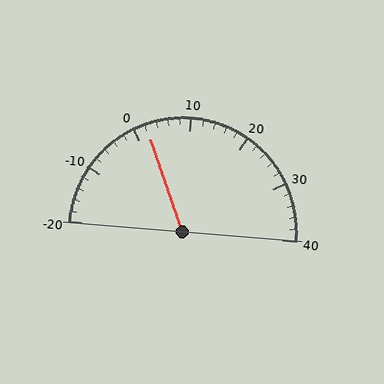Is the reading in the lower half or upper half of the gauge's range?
The reading is in the lower half of the range (-20 to 40).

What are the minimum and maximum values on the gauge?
The gauge ranges from -20 to 40.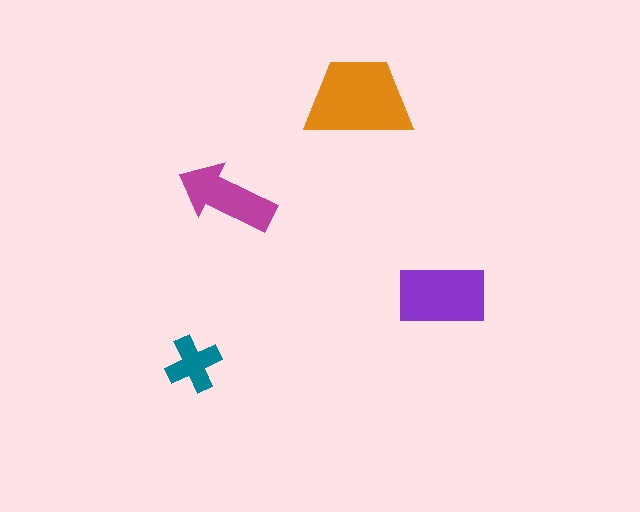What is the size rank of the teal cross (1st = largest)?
4th.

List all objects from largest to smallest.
The orange trapezoid, the purple rectangle, the magenta arrow, the teal cross.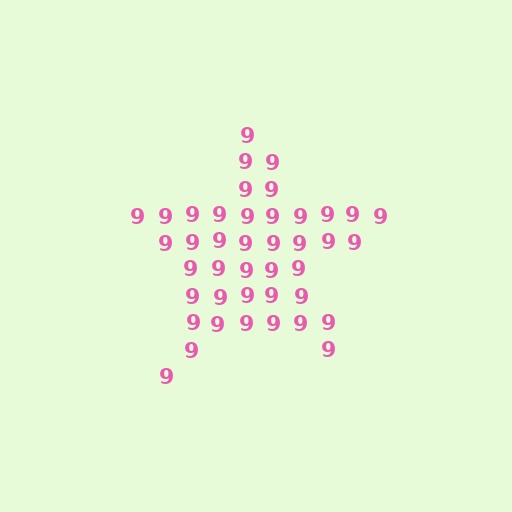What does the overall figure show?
The overall figure shows a star.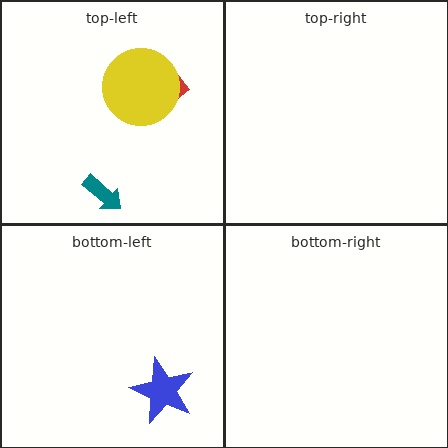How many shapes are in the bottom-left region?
1.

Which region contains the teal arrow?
The top-left region.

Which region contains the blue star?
The bottom-left region.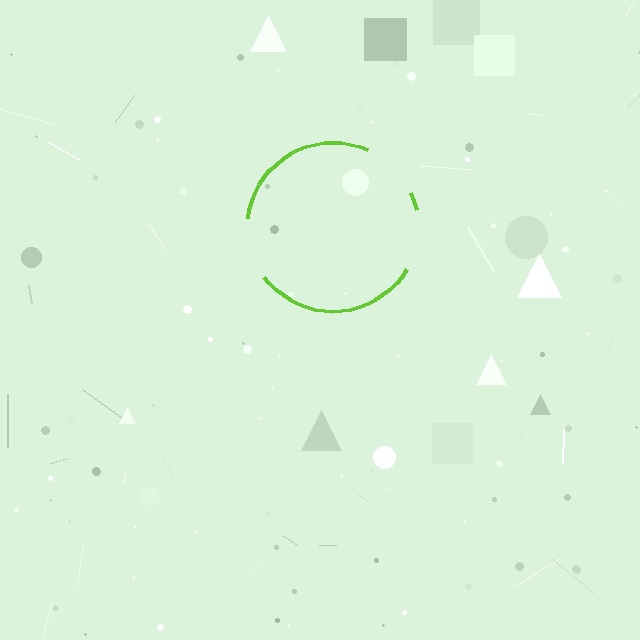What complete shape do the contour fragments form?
The contour fragments form a circle.